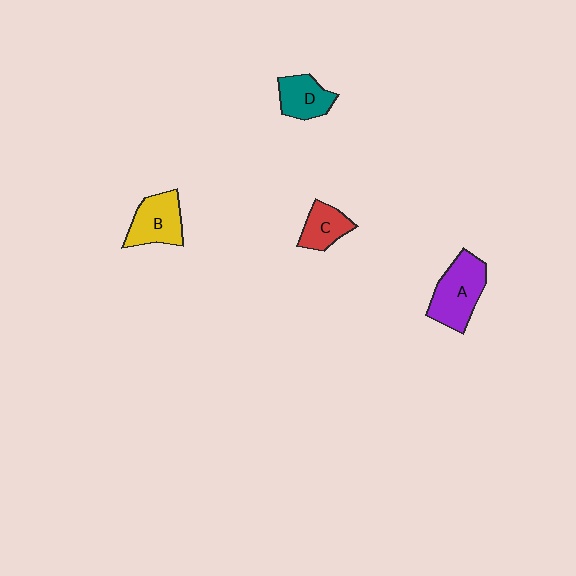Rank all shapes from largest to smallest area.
From largest to smallest: A (purple), B (yellow), D (teal), C (red).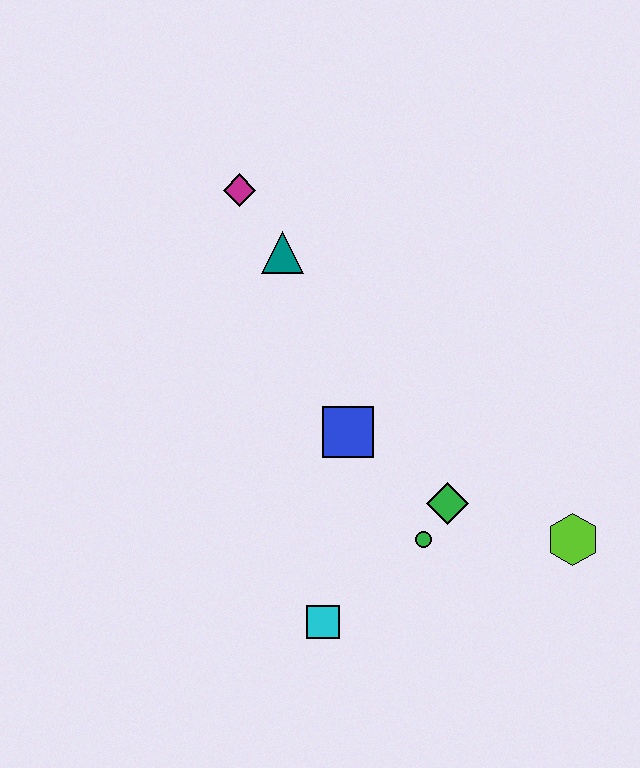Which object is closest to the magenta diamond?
The teal triangle is closest to the magenta diamond.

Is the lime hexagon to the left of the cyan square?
No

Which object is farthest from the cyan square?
The magenta diamond is farthest from the cyan square.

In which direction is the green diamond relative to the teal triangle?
The green diamond is below the teal triangle.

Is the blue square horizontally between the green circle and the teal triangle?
Yes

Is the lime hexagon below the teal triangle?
Yes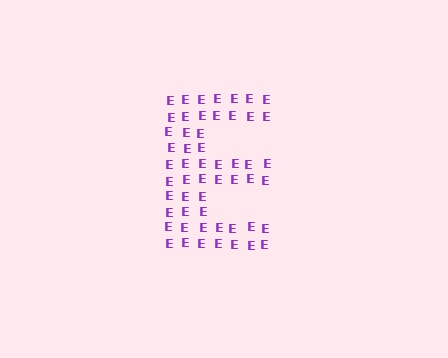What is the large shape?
The large shape is the letter E.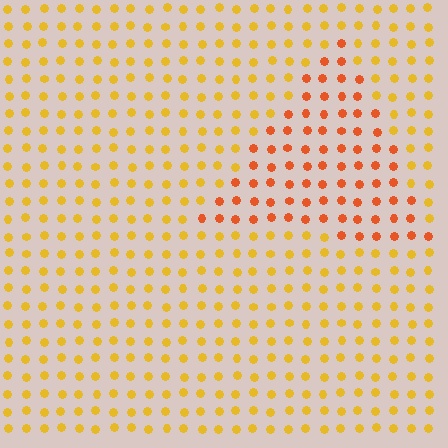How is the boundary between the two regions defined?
The boundary is defined purely by a slight shift in hue (about 31 degrees). Spacing, size, and orientation are identical on both sides.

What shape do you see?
I see a triangle.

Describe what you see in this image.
The image is filled with small yellow elements in a uniform arrangement. A triangle-shaped region is visible where the elements are tinted to a slightly different hue, forming a subtle color boundary.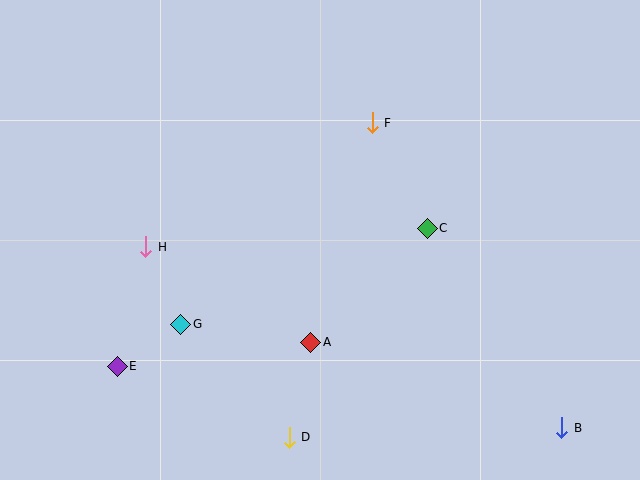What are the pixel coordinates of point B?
Point B is at (562, 428).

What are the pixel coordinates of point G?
Point G is at (181, 324).